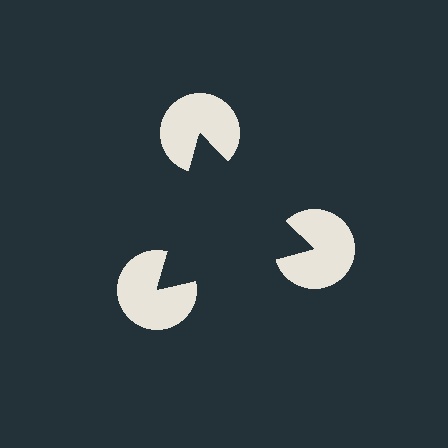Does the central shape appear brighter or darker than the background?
It typically appears slightly darker than the background, even though no actual brightness change is drawn.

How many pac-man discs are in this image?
There are 3 — one at each vertex of the illusory triangle.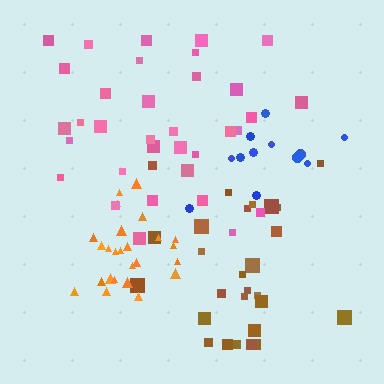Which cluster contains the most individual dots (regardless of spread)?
Pink (34).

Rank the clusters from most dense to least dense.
orange, pink, brown, blue.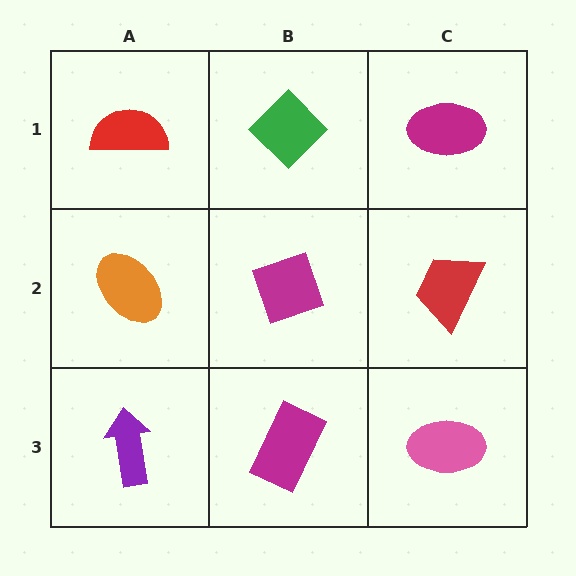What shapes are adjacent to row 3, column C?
A red trapezoid (row 2, column C), a magenta rectangle (row 3, column B).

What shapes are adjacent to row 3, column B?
A magenta diamond (row 2, column B), a purple arrow (row 3, column A), a pink ellipse (row 3, column C).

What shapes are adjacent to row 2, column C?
A magenta ellipse (row 1, column C), a pink ellipse (row 3, column C), a magenta diamond (row 2, column B).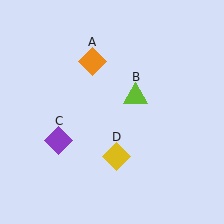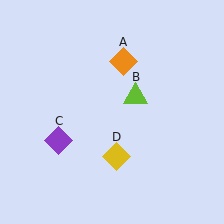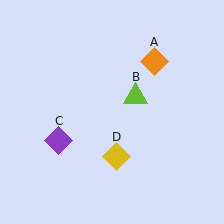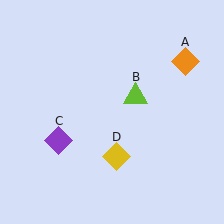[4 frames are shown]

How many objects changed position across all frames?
1 object changed position: orange diamond (object A).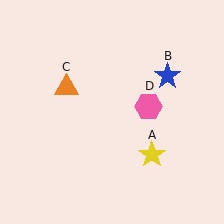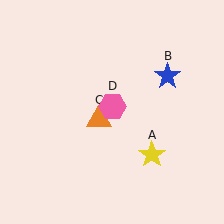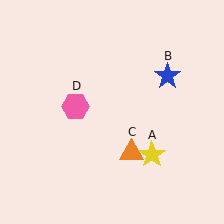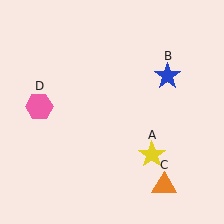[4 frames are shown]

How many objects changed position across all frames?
2 objects changed position: orange triangle (object C), pink hexagon (object D).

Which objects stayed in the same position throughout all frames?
Yellow star (object A) and blue star (object B) remained stationary.